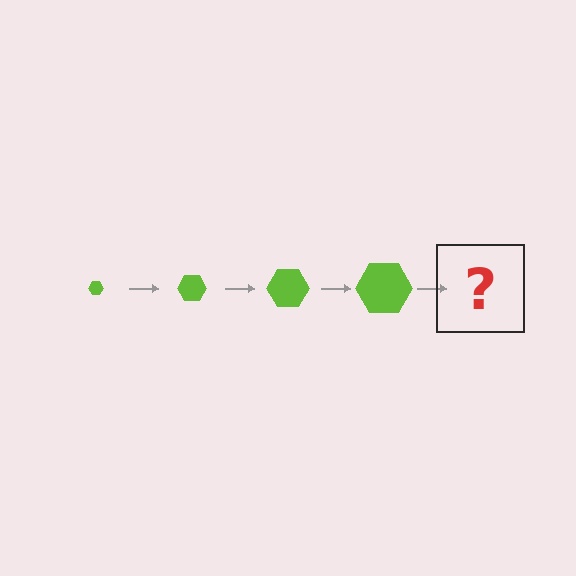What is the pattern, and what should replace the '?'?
The pattern is that the hexagon gets progressively larger each step. The '?' should be a lime hexagon, larger than the previous one.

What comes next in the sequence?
The next element should be a lime hexagon, larger than the previous one.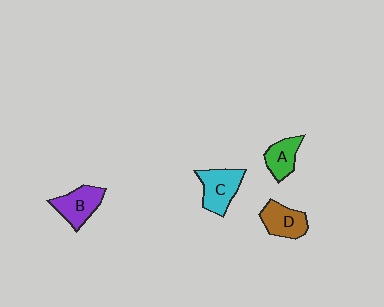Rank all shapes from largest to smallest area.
From largest to smallest: C (cyan), B (purple), D (brown), A (green).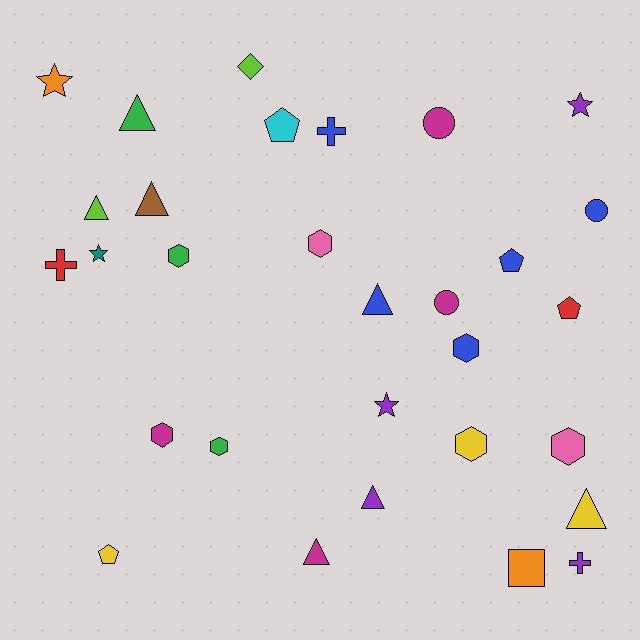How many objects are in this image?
There are 30 objects.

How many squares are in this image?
There is 1 square.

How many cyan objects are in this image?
There is 1 cyan object.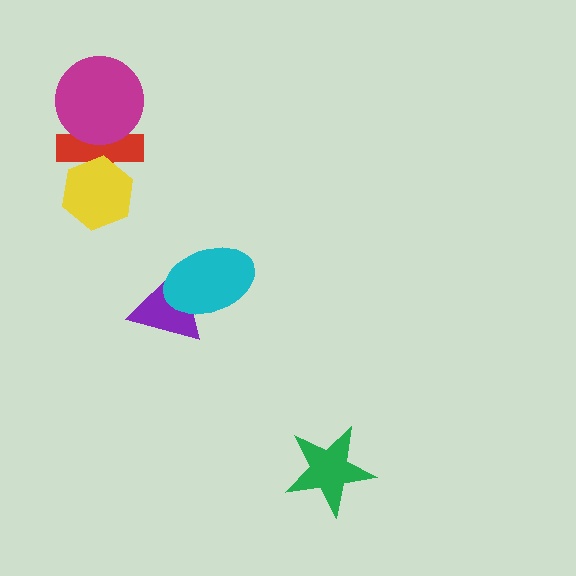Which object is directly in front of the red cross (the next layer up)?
The magenta circle is directly in front of the red cross.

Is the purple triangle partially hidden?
Yes, it is partially covered by another shape.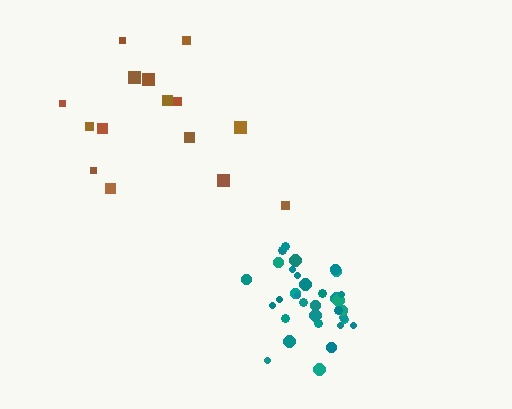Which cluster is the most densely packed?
Teal.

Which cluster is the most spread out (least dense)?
Brown.